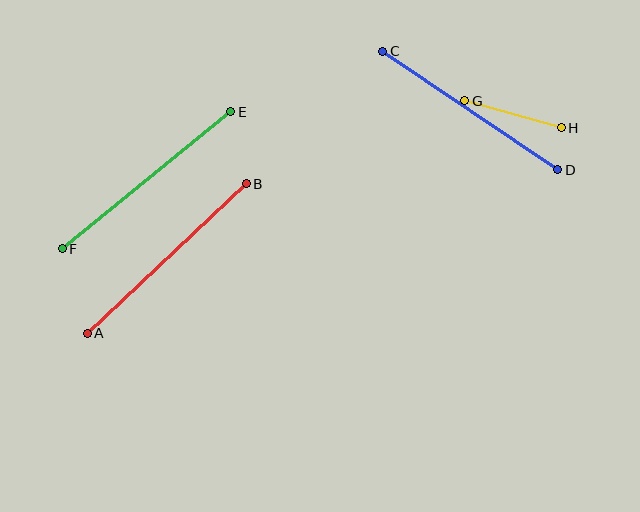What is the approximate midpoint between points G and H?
The midpoint is at approximately (513, 114) pixels.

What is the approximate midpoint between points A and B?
The midpoint is at approximately (167, 259) pixels.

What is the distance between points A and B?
The distance is approximately 219 pixels.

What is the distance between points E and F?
The distance is approximately 217 pixels.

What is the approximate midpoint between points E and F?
The midpoint is at approximately (147, 180) pixels.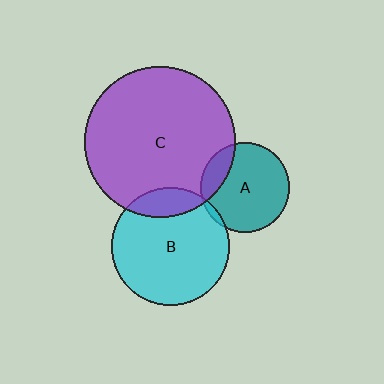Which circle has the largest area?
Circle C (purple).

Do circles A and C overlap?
Yes.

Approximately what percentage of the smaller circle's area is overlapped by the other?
Approximately 20%.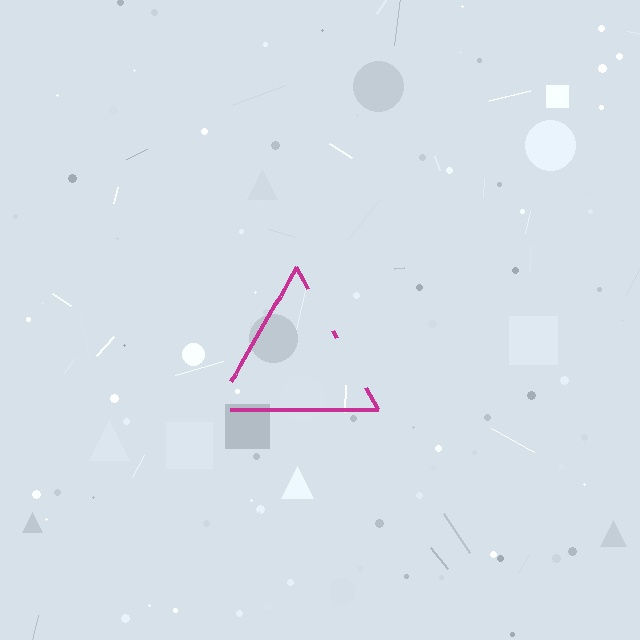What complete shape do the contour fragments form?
The contour fragments form a triangle.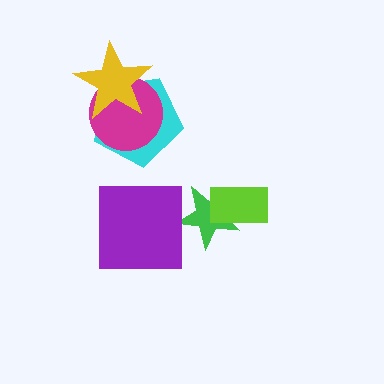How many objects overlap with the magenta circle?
2 objects overlap with the magenta circle.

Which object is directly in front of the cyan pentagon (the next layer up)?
The magenta circle is directly in front of the cyan pentagon.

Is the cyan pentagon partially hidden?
Yes, it is partially covered by another shape.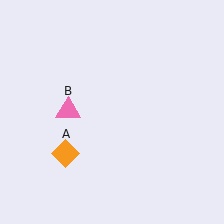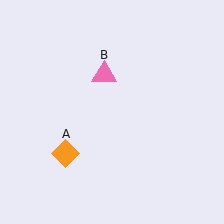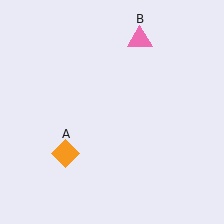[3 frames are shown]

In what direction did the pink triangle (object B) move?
The pink triangle (object B) moved up and to the right.